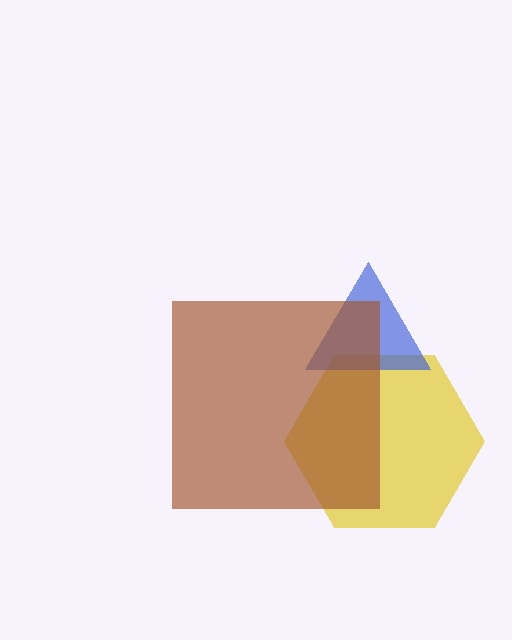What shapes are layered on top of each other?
The layered shapes are: a yellow hexagon, a blue triangle, a brown square.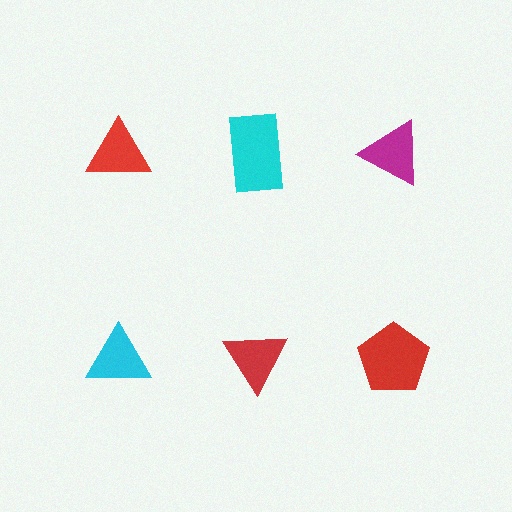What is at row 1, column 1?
A red triangle.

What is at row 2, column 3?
A red pentagon.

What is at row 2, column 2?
A red triangle.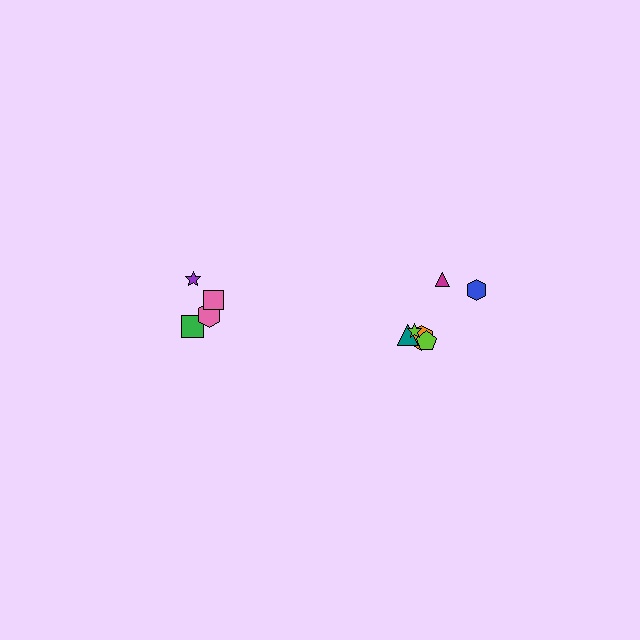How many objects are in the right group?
There are 6 objects.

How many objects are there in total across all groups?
There are 10 objects.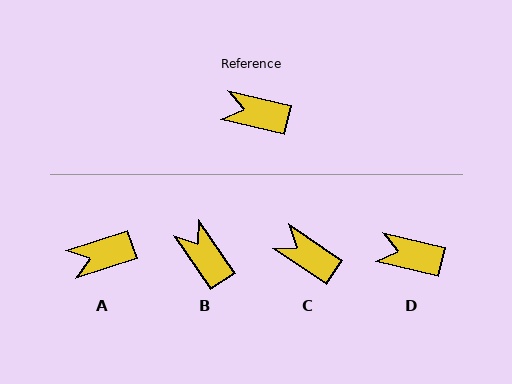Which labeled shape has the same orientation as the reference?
D.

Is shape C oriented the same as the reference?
No, it is off by about 20 degrees.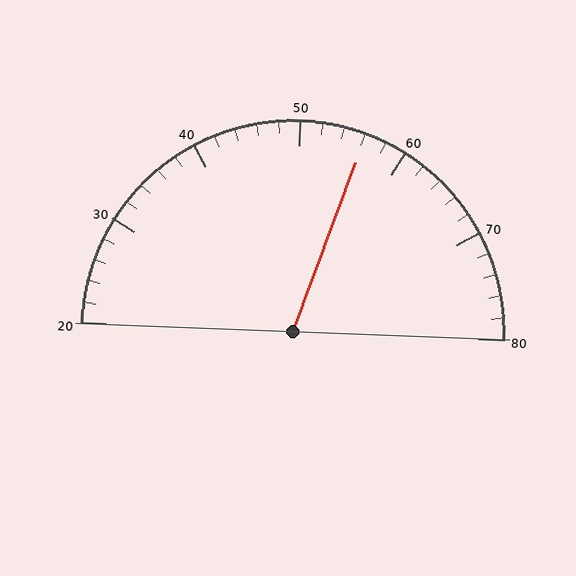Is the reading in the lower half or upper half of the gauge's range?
The reading is in the upper half of the range (20 to 80).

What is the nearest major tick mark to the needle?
The nearest major tick mark is 60.